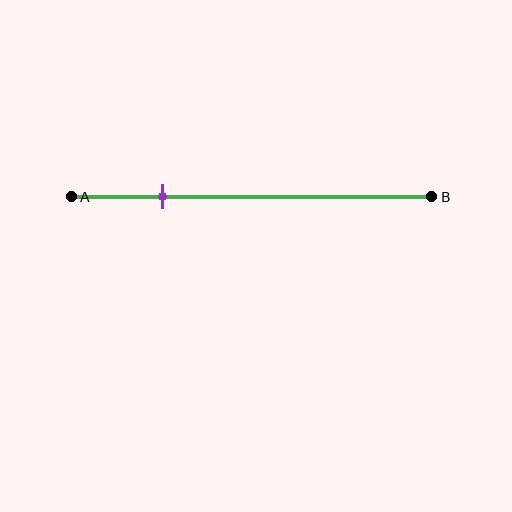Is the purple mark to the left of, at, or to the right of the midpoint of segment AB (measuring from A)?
The purple mark is to the left of the midpoint of segment AB.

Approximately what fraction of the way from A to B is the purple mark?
The purple mark is approximately 25% of the way from A to B.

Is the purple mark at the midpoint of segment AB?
No, the mark is at about 25% from A, not at the 50% midpoint.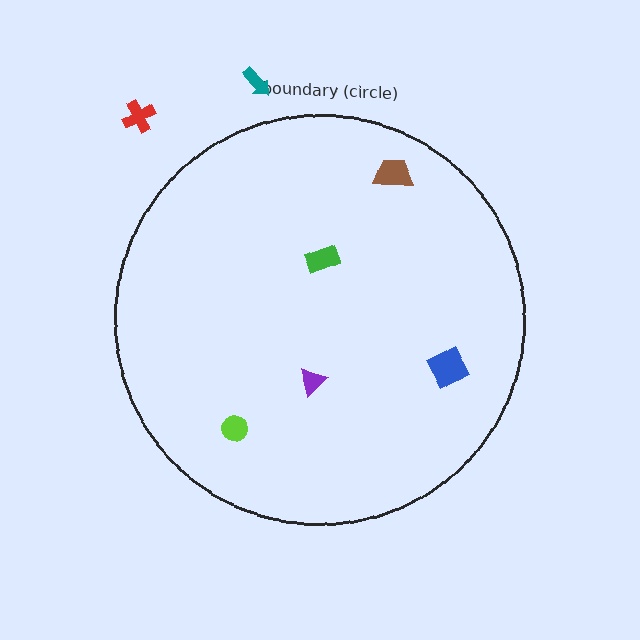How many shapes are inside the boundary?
5 inside, 2 outside.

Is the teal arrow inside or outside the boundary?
Outside.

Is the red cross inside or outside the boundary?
Outside.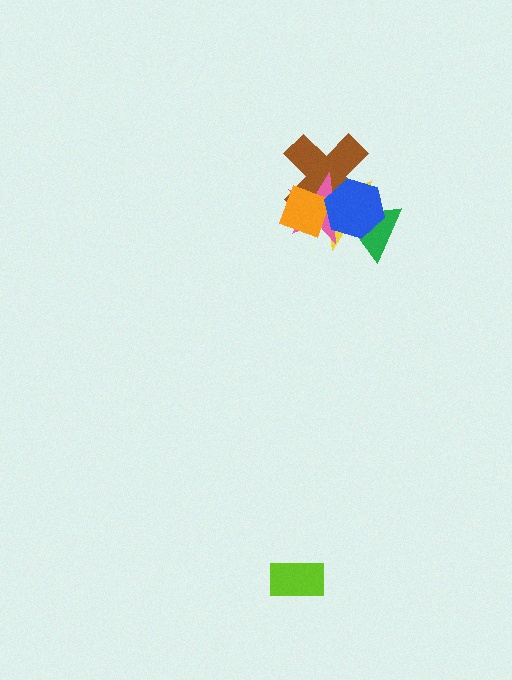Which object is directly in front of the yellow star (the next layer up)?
The brown cross is directly in front of the yellow star.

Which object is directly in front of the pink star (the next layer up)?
The orange diamond is directly in front of the pink star.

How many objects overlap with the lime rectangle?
0 objects overlap with the lime rectangle.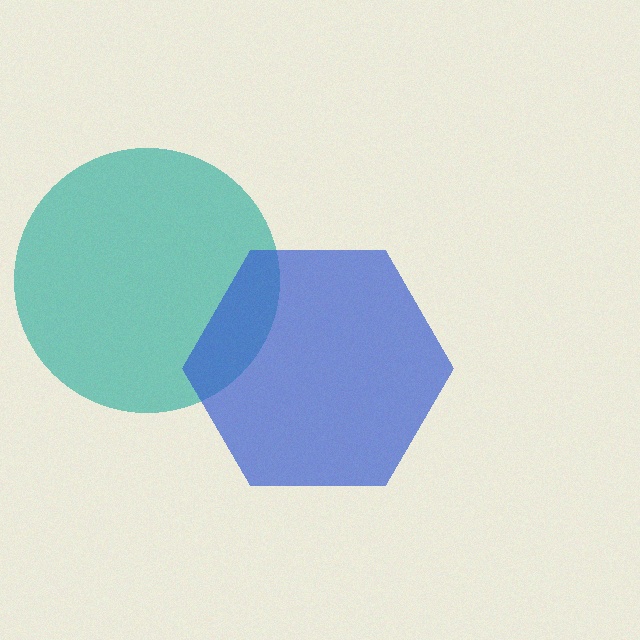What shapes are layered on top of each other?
The layered shapes are: a teal circle, a blue hexagon.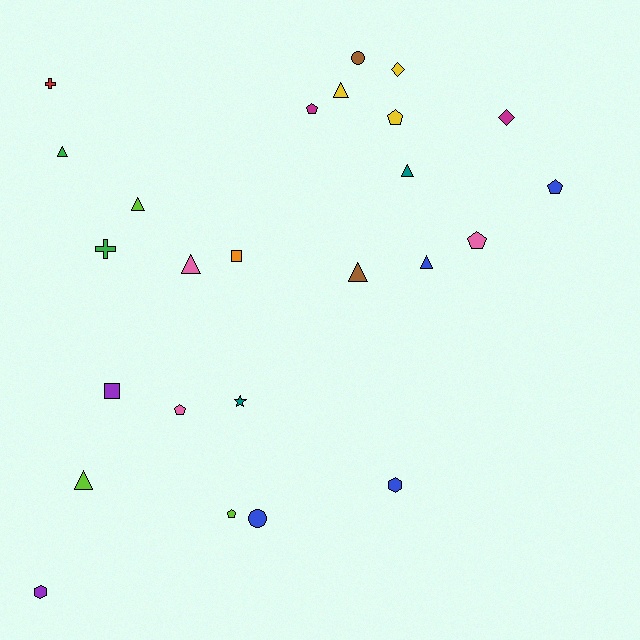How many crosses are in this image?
There are 2 crosses.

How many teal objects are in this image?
There are 2 teal objects.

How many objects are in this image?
There are 25 objects.